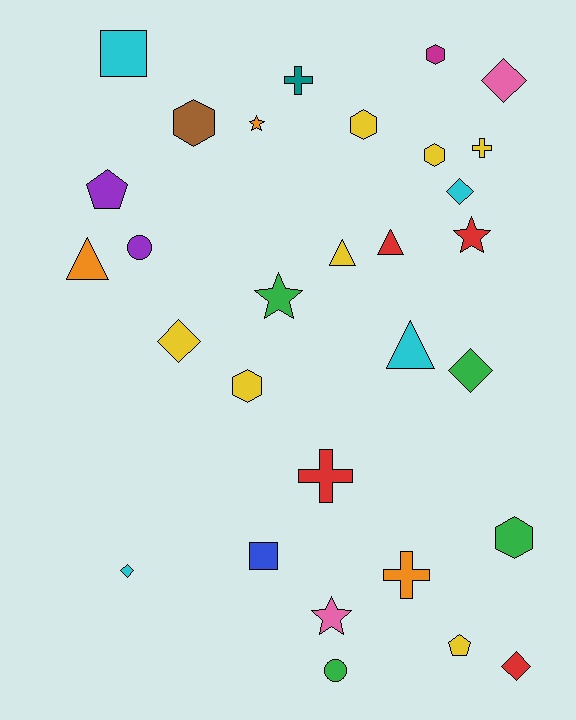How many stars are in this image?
There are 4 stars.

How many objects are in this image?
There are 30 objects.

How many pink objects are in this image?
There are 2 pink objects.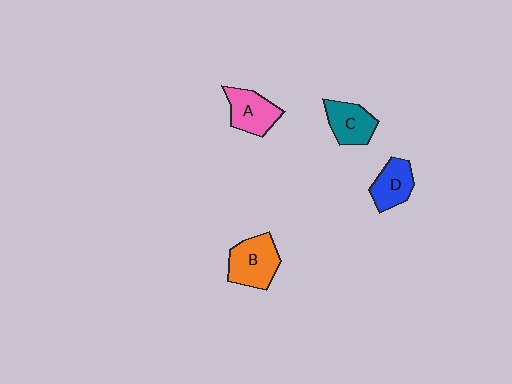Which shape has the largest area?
Shape B (orange).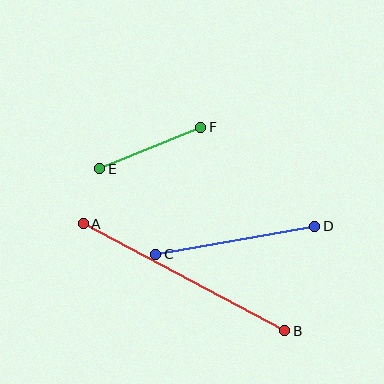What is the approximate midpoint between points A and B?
The midpoint is at approximately (184, 277) pixels.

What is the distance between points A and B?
The distance is approximately 228 pixels.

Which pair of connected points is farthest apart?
Points A and B are farthest apart.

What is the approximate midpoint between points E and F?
The midpoint is at approximately (150, 148) pixels.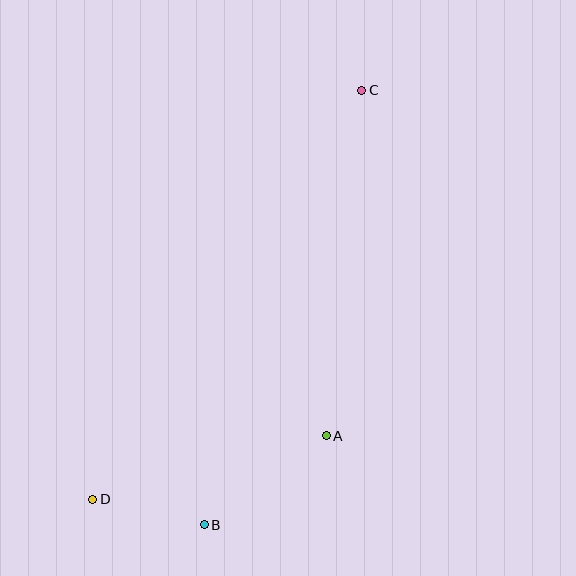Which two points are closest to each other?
Points B and D are closest to each other.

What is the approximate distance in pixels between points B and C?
The distance between B and C is approximately 462 pixels.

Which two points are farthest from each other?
Points C and D are farthest from each other.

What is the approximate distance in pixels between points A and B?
The distance between A and B is approximately 151 pixels.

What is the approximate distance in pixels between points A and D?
The distance between A and D is approximately 242 pixels.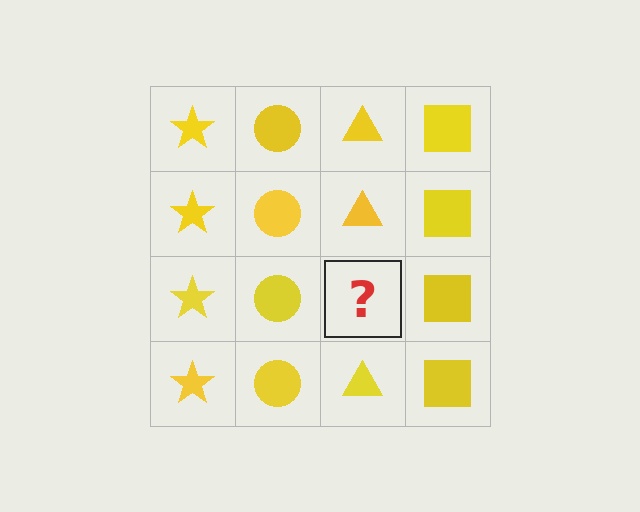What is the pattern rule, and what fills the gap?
The rule is that each column has a consistent shape. The gap should be filled with a yellow triangle.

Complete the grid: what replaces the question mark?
The question mark should be replaced with a yellow triangle.